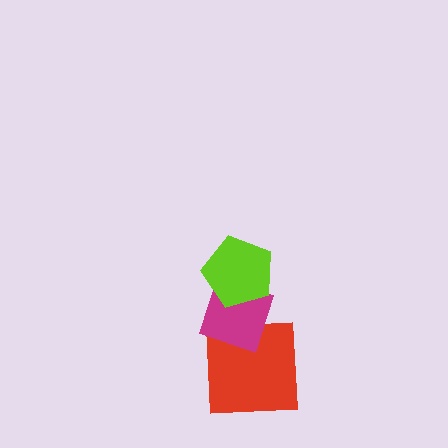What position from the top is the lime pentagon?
The lime pentagon is 1st from the top.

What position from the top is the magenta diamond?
The magenta diamond is 2nd from the top.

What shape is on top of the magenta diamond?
The lime pentagon is on top of the magenta diamond.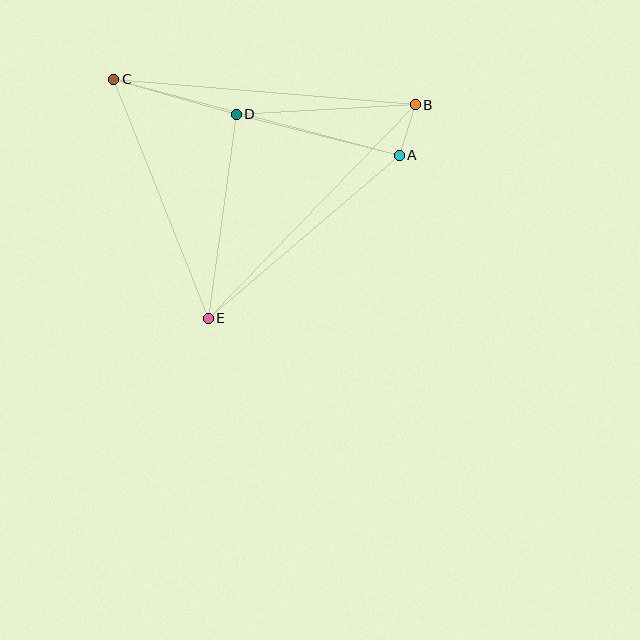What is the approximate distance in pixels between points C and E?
The distance between C and E is approximately 257 pixels.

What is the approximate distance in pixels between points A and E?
The distance between A and E is approximately 251 pixels.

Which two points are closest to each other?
Points A and B are closest to each other.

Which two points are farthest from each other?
Points B and C are farthest from each other.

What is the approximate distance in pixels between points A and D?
The distance between A and D is approximately 168 pixels.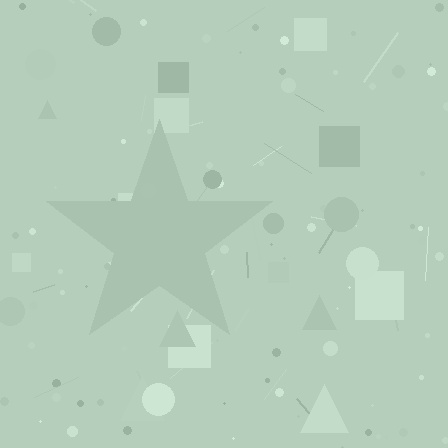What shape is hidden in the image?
A star is hidden in the image.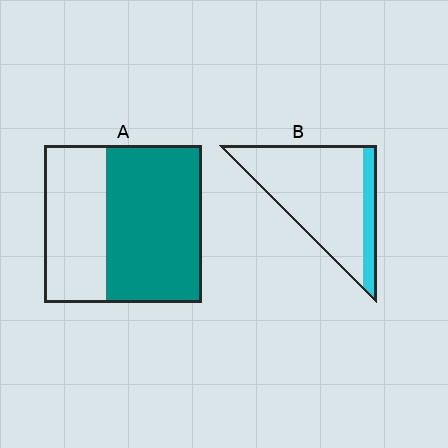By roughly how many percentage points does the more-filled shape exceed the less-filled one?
By roughly 45 percentage points (A over B).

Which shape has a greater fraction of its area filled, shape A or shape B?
Shape A.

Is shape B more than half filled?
No.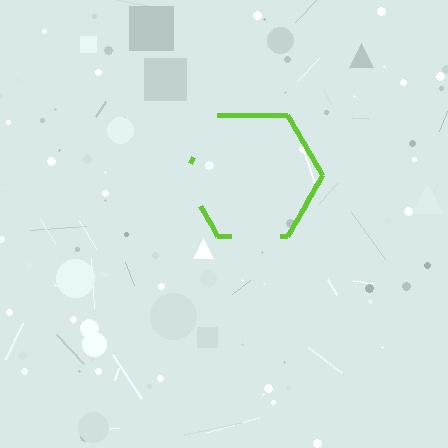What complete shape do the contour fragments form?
The contour fragments form a hexagon.